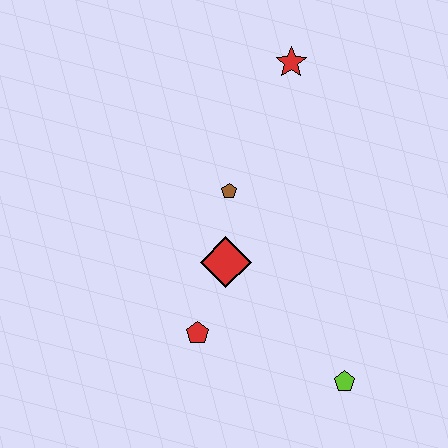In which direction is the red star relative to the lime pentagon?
The red star is above the lime pentagon.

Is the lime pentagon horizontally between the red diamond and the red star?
No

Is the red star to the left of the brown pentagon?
No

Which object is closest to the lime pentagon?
The red pentagon is closest to the lime pentagon.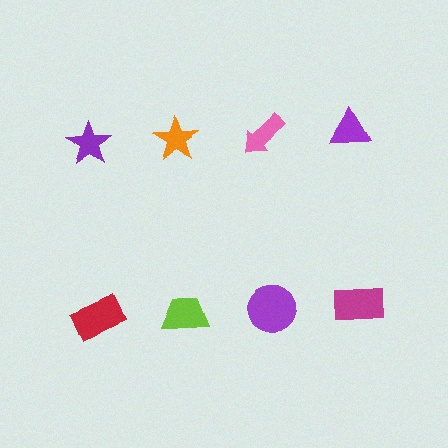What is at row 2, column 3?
A purple circle.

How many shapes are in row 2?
4 shapes.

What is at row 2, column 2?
A lime trapezoid.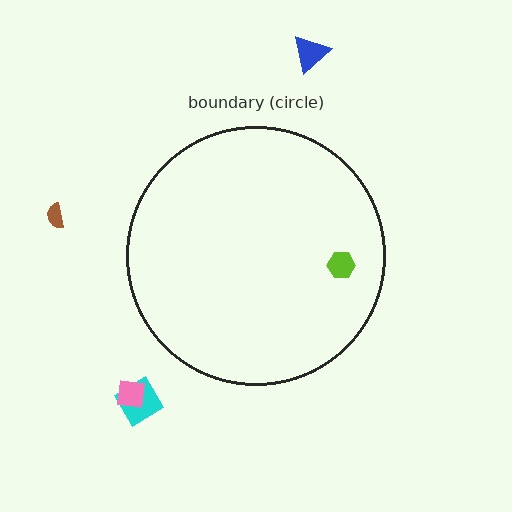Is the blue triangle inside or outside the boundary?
Outside.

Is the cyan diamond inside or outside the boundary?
Outside.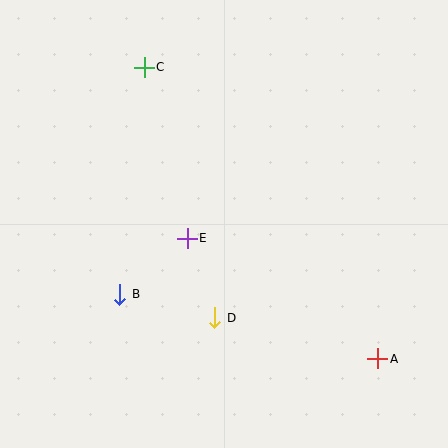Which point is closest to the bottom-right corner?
Point A is closest to the bottom-right corner.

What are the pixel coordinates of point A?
Point A is at (378, 359).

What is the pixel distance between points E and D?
The distance between E and D is 84 pixels.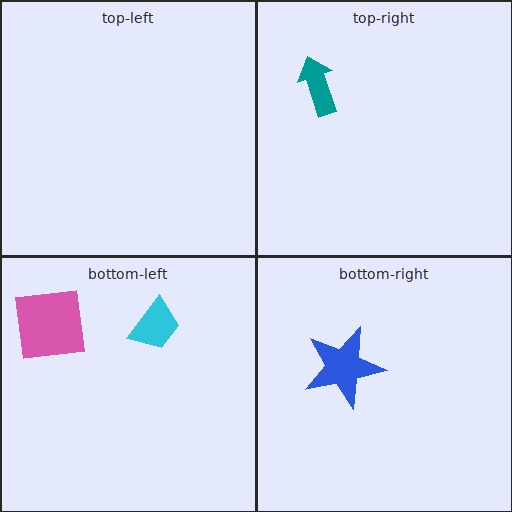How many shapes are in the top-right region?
1.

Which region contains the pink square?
The bottom-left region.